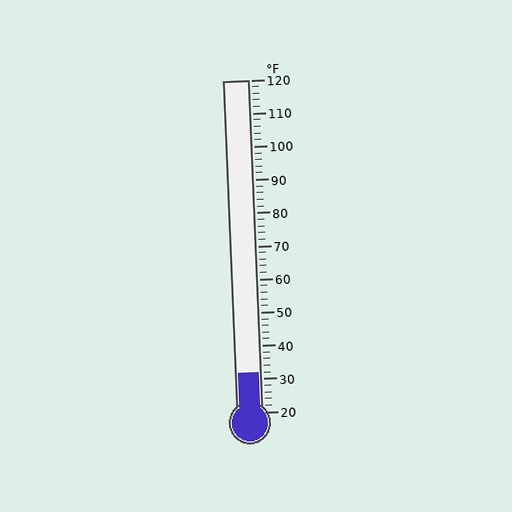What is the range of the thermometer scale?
The thermometer scale ranges from 20°F to 120°F.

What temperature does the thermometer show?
The thermometer shows approximately 32°F.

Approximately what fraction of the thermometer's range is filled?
The thermometer is filled to approximately 10% of its range.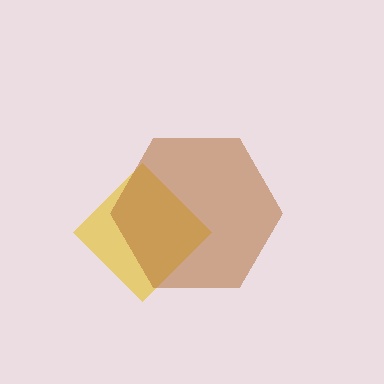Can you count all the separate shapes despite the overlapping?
Yes, there are 2 separate shapes.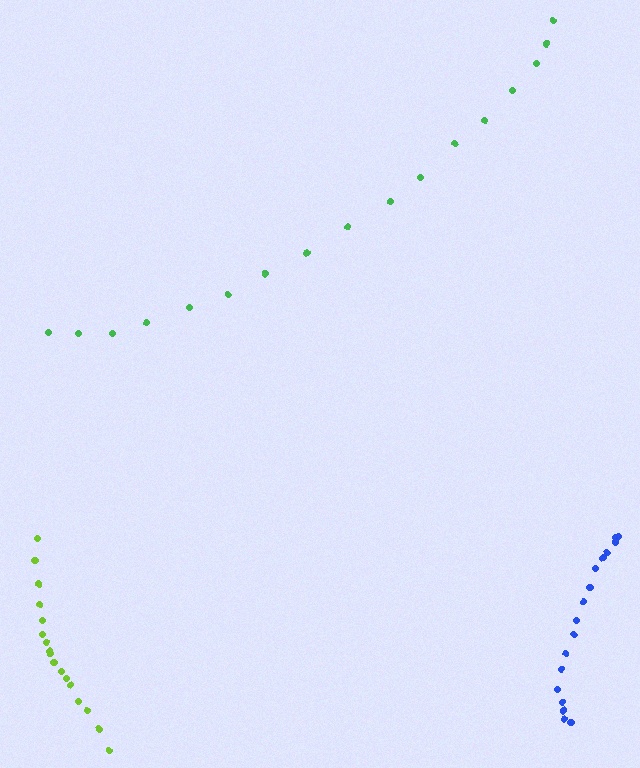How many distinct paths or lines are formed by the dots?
There are 3 distinct paths.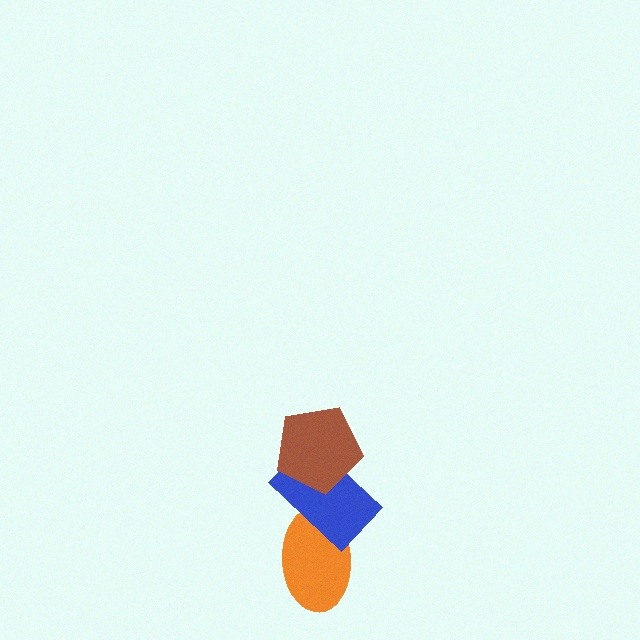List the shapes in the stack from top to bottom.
From top to bottom: the brown pentagon, the blue rectangle, the orange ellipse.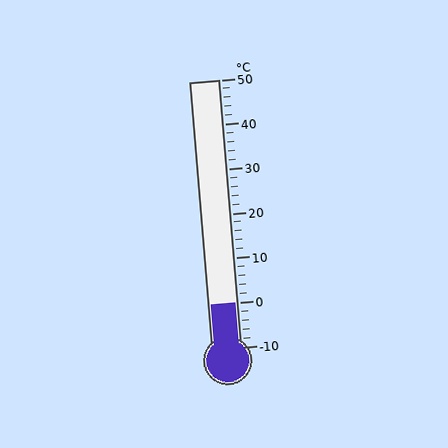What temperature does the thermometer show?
The thermometer shows approximately 0°C.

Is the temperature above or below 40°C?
The temperature is below 40°C.